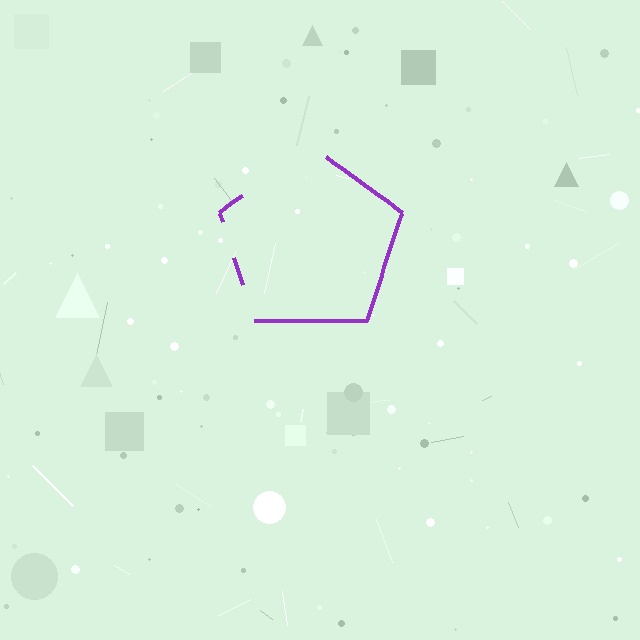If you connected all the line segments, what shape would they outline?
They would outline a pentagon.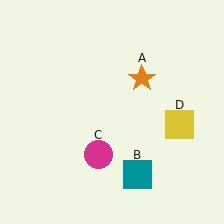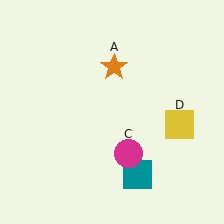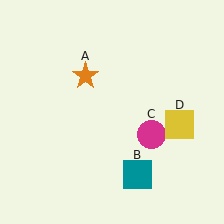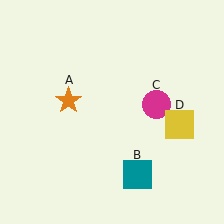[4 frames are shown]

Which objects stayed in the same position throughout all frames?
Teal square (object B) and yellow square (object D) remained stationary.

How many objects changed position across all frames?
2 objects changed position: orange star (object A), magenta circle (object C).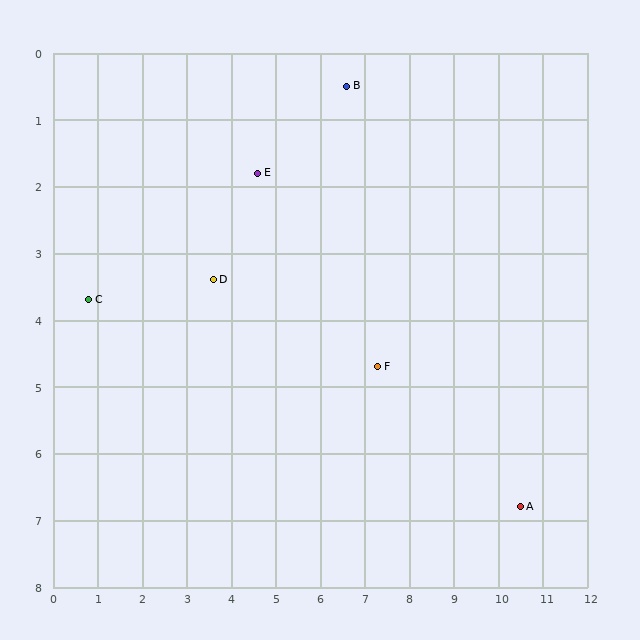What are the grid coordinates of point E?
Point E is at approximately (4.6, 1.8).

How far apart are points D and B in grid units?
Points D and B are about 4.2 grid units apart.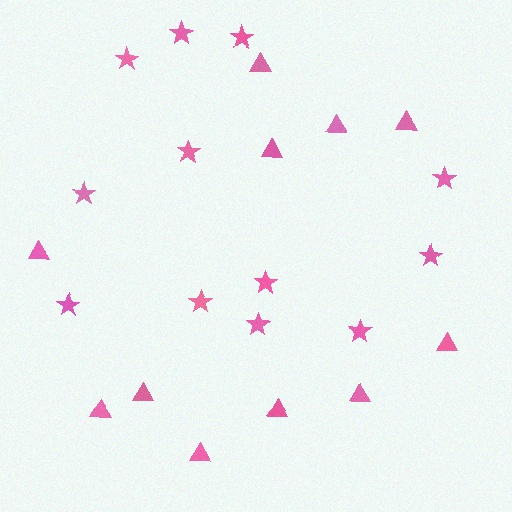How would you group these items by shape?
There are 2 groups: one group of triangles (11) and one group of stars (12).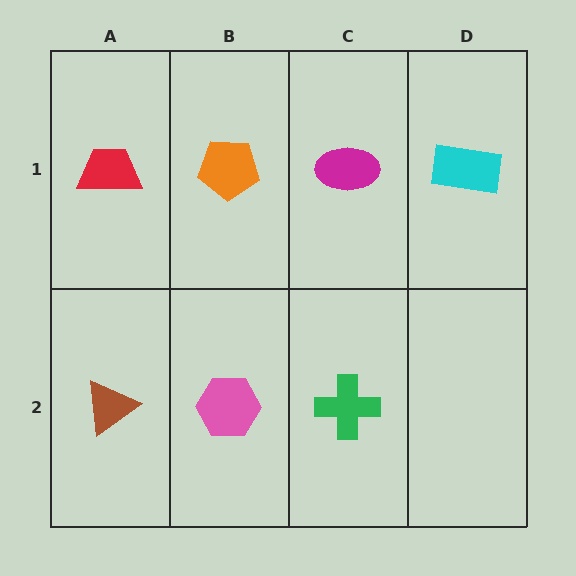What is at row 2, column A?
A brown triangle.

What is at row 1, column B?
An orange pentagon.